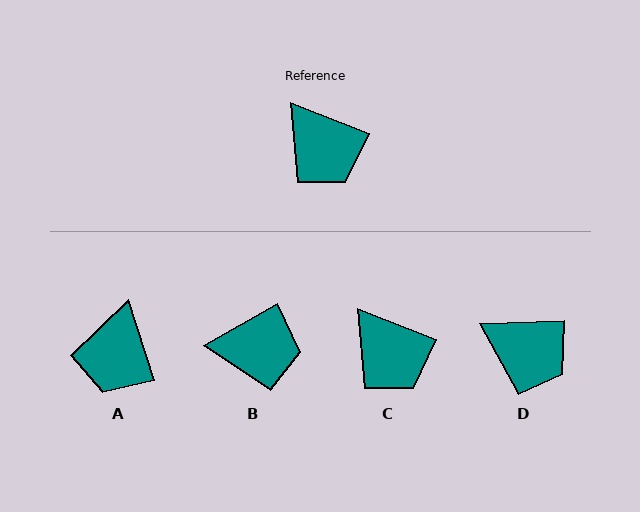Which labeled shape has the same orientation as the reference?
C.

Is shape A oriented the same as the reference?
No, it is off by about 50 degrees.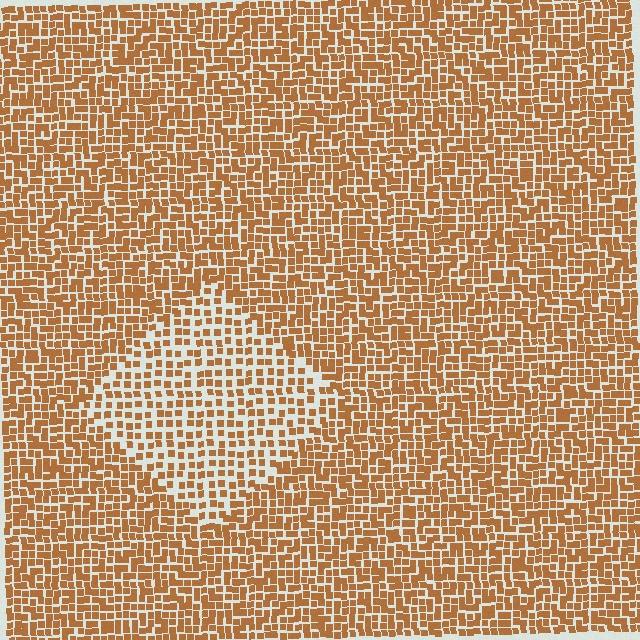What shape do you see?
I see a diamond.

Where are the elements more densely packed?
The elements are more densely packed outside the diamond boundary.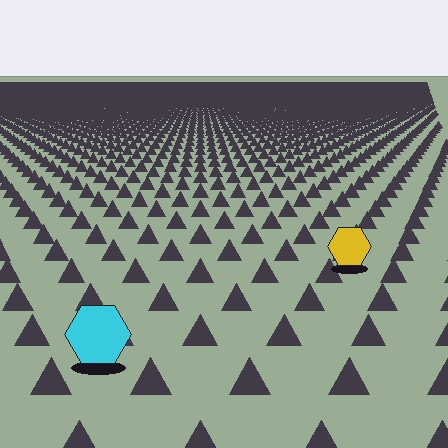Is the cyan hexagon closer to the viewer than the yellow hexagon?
Yes. The cyan hexagon is closer — you can tell from the texture gradient: the ground texture is coarser near it.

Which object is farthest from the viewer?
The yellow hexagon is farthest from the viewer. It appears smaller and the ground texture around it is denser.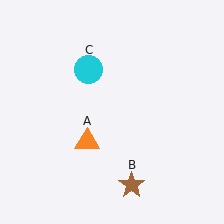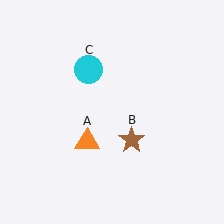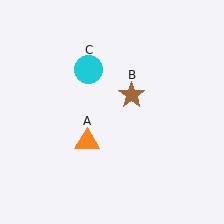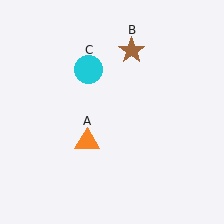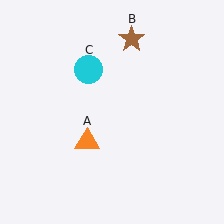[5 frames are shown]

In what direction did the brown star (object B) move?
The brown star (object B) moved up.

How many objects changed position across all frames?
1 object changed position: brown star (object B).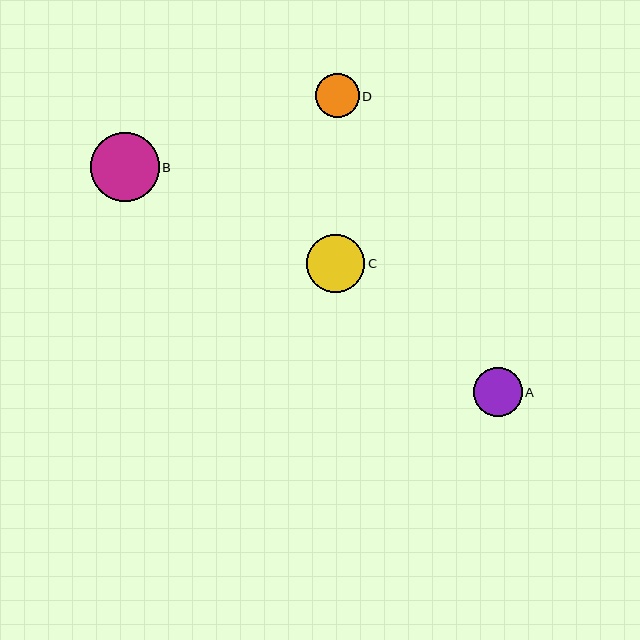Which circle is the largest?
Circle B is the largest with a size of approximately 69 pixels.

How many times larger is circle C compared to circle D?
Circle C is approximately 1.3 times the size of circle D.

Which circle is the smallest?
Circle D is the smallest with a size of approximately 44 pixels.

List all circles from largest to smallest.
From largest to smallest: B, C, A, D.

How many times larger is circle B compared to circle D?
Circle B is approximately 1.6 times the size of circle D.